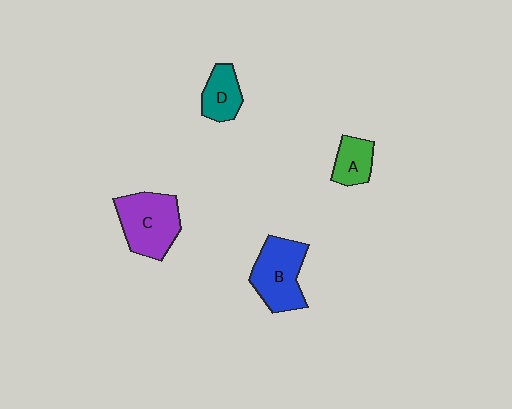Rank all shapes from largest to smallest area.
From largest to smallest: C (purple), B (blue), D (teal), A (green).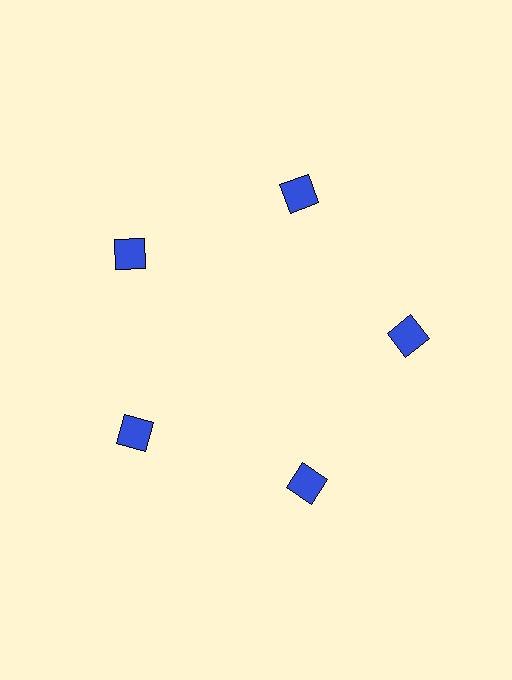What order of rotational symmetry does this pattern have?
This pattern has 5-fold rotational symmetry.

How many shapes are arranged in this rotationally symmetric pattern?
There are 5 shapes, arranged in 5 groups of 1.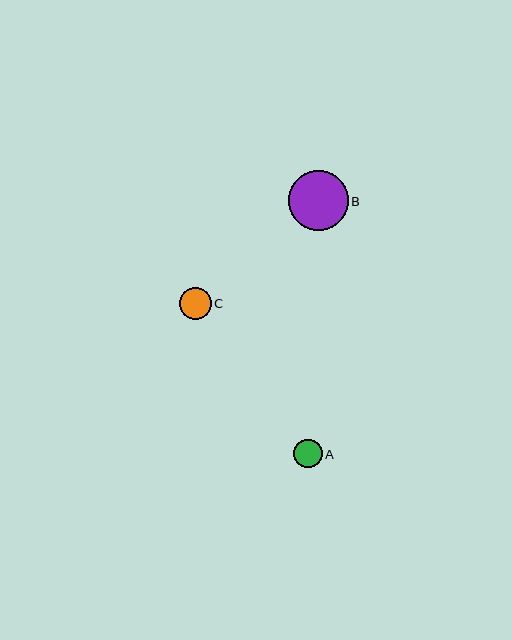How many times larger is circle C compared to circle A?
Circle C is approximately 1.1 times the size of circle A.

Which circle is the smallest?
Circle A is the smallest with a size of approximately 28 pixels.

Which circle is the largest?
Circle B is the largest with a size of approximately 60 pixels.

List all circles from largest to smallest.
From largest to smallest: B, C, A.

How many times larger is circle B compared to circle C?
Circle B is approximately 1.9 times the size of circle C.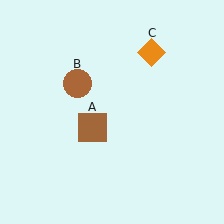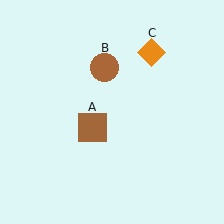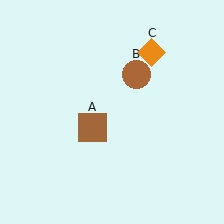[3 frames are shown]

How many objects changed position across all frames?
1 object changed position: brown circle (object B).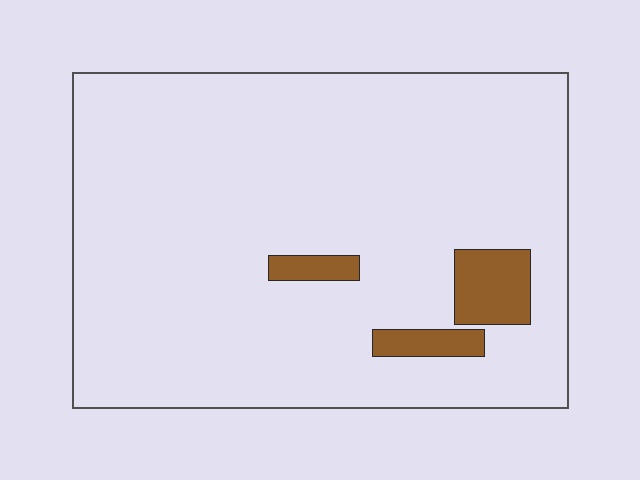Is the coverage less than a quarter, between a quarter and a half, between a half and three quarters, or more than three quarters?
Less than a quarter.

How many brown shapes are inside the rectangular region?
3.